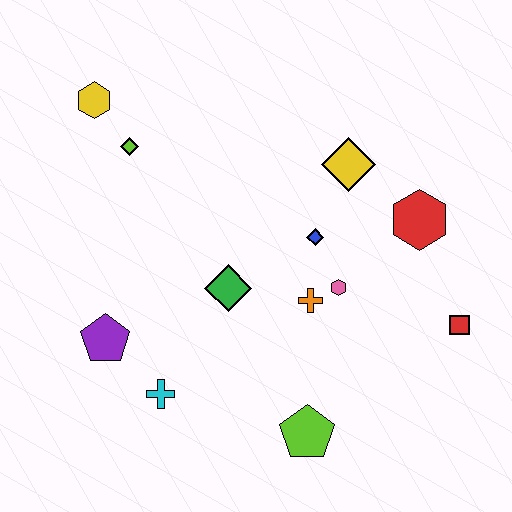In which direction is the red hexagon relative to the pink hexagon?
The red hexagon is to the right of the pink hexagon.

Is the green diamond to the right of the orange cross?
No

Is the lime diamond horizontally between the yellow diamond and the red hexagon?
No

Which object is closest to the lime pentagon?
The orange cross is closest to the lime pentagon.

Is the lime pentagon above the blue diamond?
No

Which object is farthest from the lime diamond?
The red square is farthest from the lime diamond.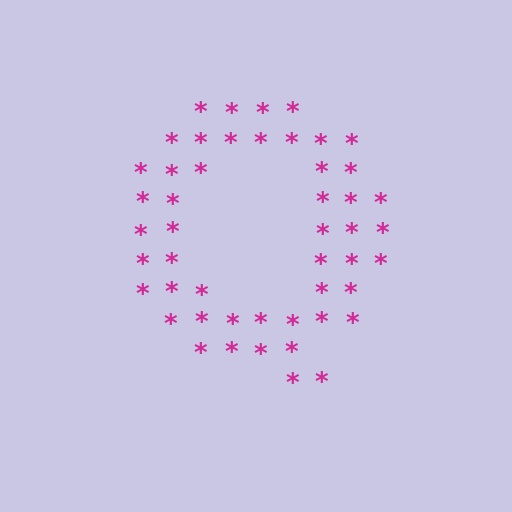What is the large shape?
The large shape is the letter Q.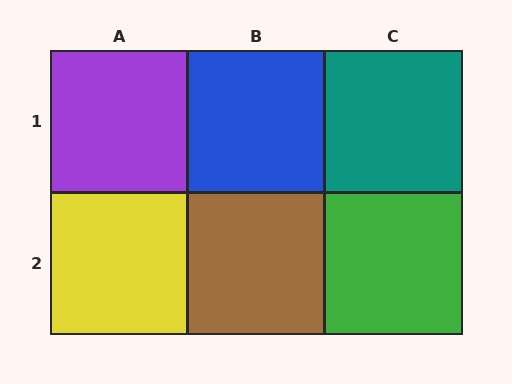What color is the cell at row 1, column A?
Purple.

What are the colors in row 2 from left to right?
Yellow, brown, green.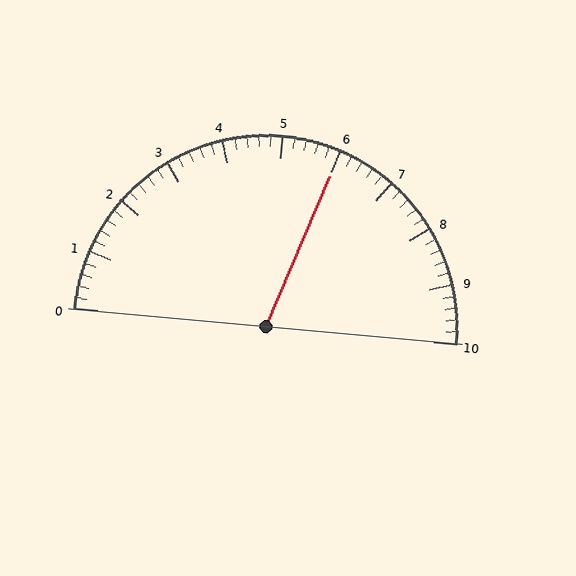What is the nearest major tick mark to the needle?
The nearest major tick mark is 6.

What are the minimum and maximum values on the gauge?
The gauge ranges from 0 to 10.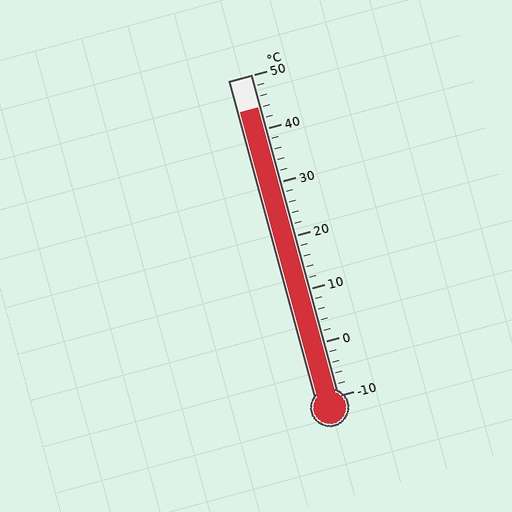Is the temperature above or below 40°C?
The temperature is above 40°C.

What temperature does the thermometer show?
The thermometer shows approximately 44°C.